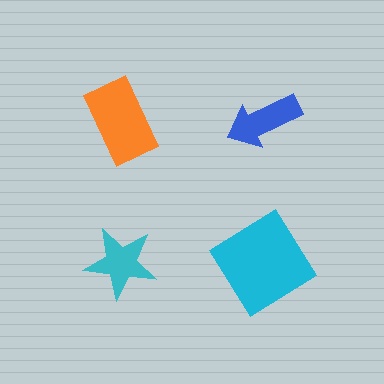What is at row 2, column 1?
A cyan star.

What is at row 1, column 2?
A blue arrow.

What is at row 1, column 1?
An orange rectangle.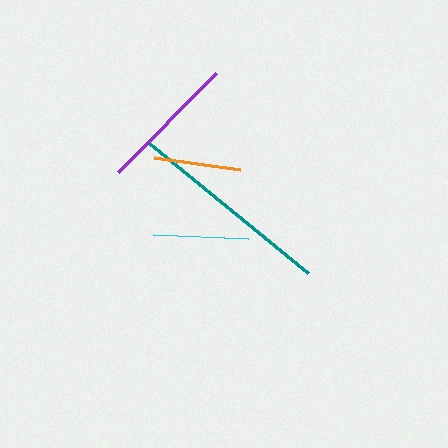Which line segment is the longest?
The teal line is the longest at approximately 205 pixels.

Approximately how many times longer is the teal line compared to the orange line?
The teal line is approximately 2.4 times the length of the orange line.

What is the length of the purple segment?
The purple segment is approximately 140 pixels long.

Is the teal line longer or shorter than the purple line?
The teal line is longer than the purple line.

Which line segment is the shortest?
The orange line is the shortest at approximately 87 pixels.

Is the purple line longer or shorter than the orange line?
The purple line is longer than the orange line.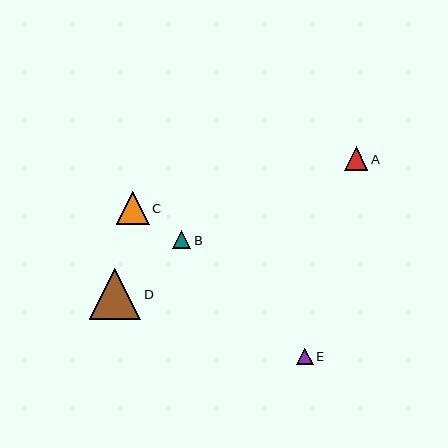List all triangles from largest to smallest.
From largest to smallest: D, C, A, B, E.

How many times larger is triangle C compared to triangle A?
Triangle C is approximately 1.4 times the size of triangle A.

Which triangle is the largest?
Triangle D is the largest with a size of approximately 52 pixels.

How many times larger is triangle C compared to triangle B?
Triangle C is approximately 1.8 times the size of triangle B.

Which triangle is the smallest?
Triangle E is the smallest with a size of approximately 17 pixels.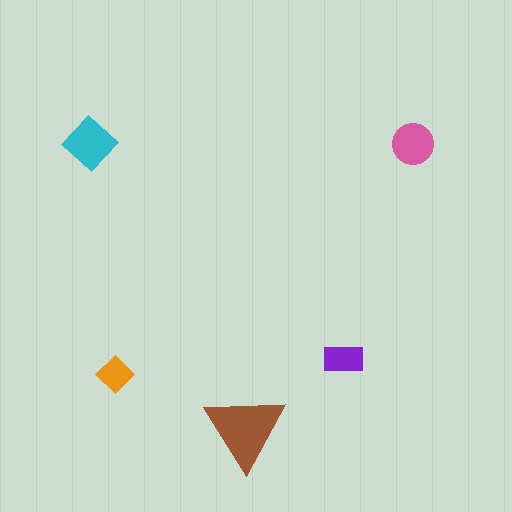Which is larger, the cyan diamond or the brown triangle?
The brown triangle.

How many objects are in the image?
There are 5 objects in the image.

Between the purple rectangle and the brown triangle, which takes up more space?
The brown triangle.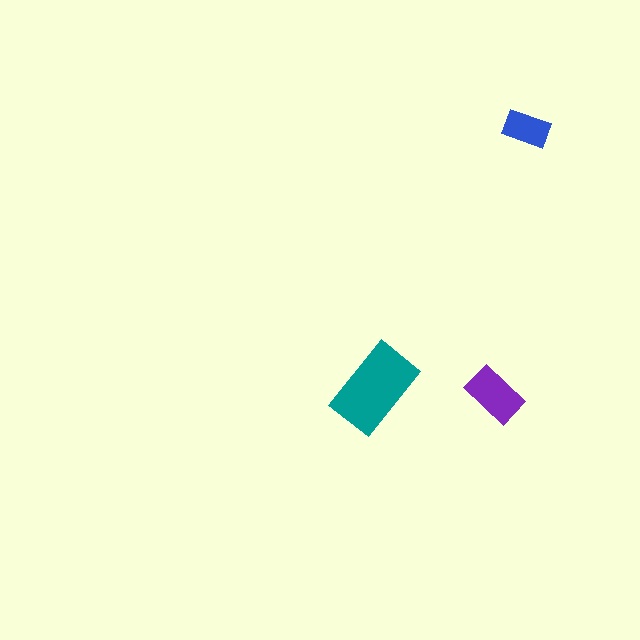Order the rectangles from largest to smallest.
the teal one, the purple one, the blue one.